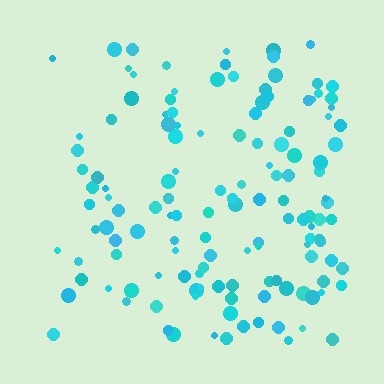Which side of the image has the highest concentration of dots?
The right.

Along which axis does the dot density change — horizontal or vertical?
Horizontal.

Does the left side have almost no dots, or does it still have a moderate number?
Still a moderate number, just noticeably fewer than the right.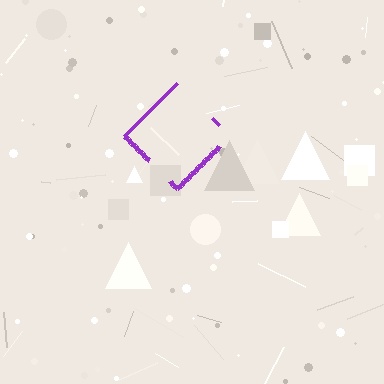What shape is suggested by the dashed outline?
The dashed outline suggests a diamond.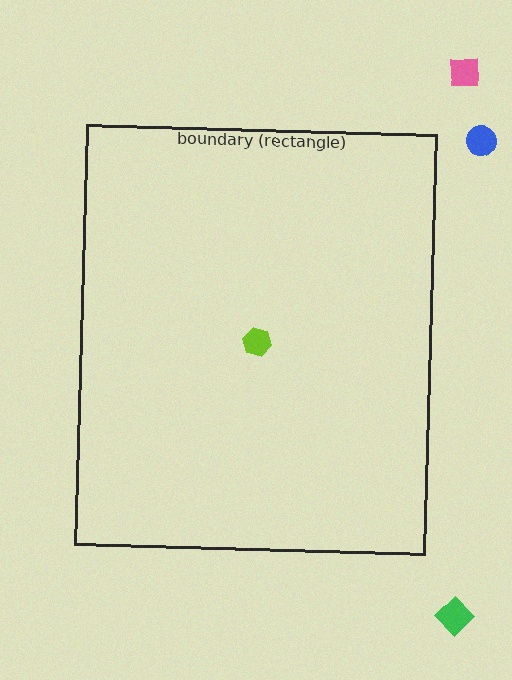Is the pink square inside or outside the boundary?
Outside.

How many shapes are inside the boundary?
1 inside, 3 outside.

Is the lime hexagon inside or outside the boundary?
Inside.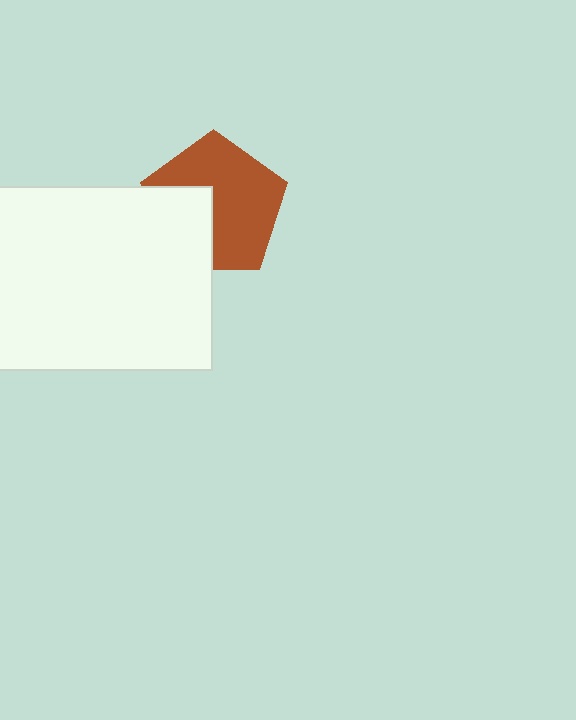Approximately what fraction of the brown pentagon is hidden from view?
Roughly 34% of the brown pentagon is hidden behind the white rectangle.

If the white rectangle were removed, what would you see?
You would see the complete brown pentagon.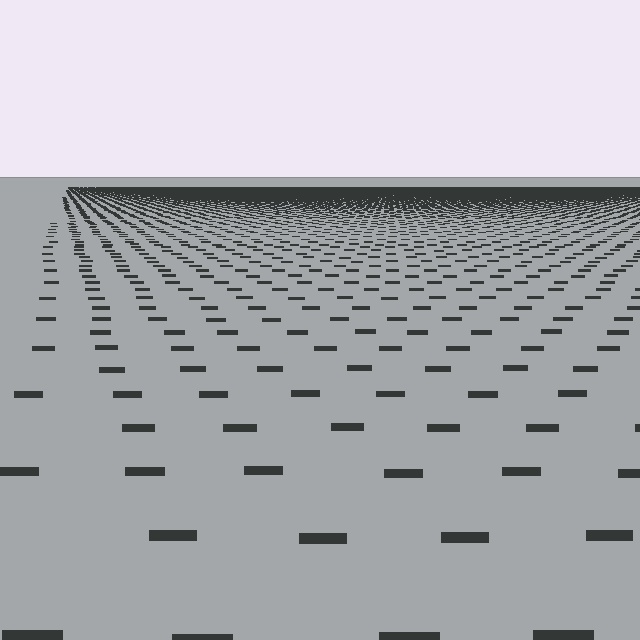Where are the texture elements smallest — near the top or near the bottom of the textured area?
Near the top.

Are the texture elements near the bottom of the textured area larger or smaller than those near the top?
Larger. Near the bottom, elements are closer to the viewer and appear at a bigger on-screen size.